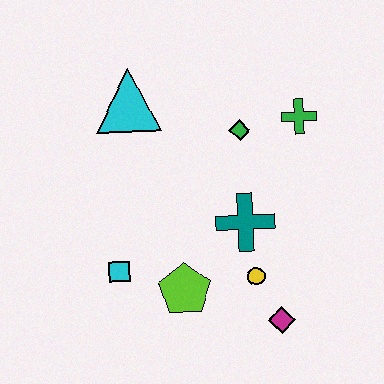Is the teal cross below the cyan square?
No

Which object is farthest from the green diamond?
The magenta diamond is farthest from the green diamond.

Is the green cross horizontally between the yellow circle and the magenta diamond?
No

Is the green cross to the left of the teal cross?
No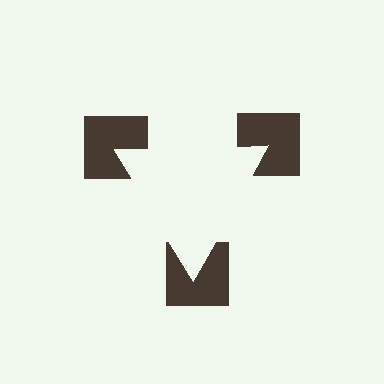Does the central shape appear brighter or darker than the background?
It typically appears slightly brighter than the background, even though no actual brightness change is drawn.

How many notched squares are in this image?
There are 3 — one at each vertex of the illusory triangle.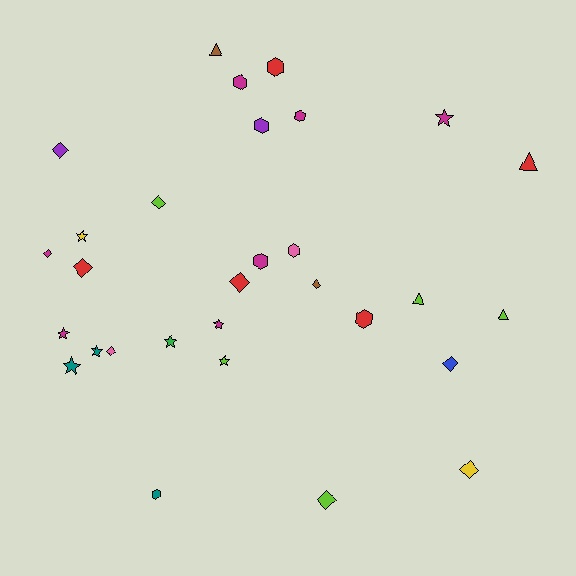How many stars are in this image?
There are 8 stars.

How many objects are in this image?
There are 30 objects.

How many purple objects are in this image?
There are 2 purple objects.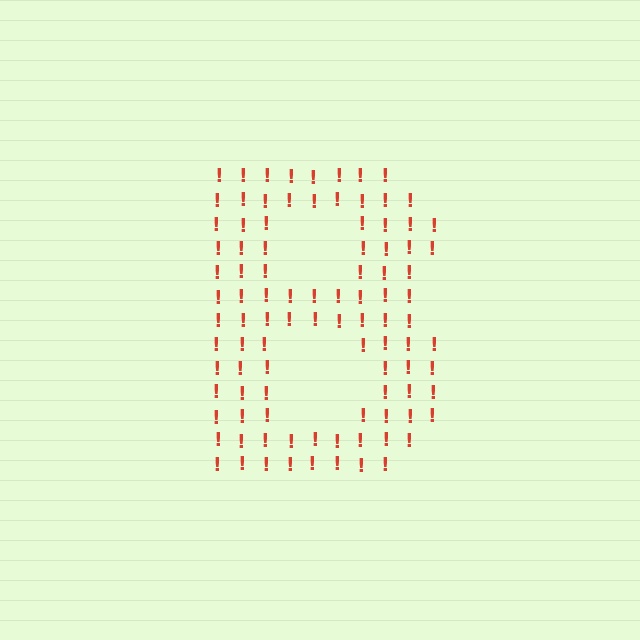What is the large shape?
The large shape is the letter B.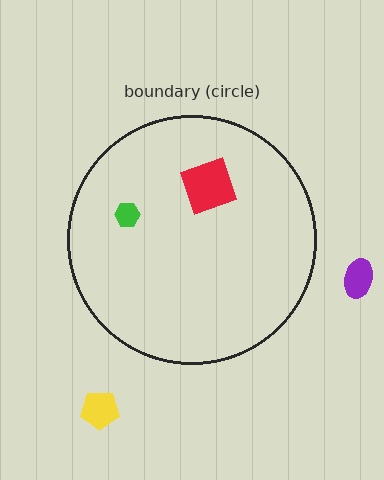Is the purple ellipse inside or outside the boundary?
Outside.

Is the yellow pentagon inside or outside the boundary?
Outside.